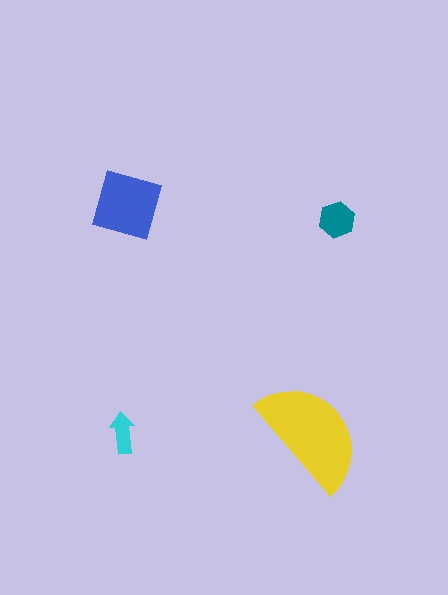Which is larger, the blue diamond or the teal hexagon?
The blue diamond.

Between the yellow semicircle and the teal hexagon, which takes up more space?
The yellow semicircle.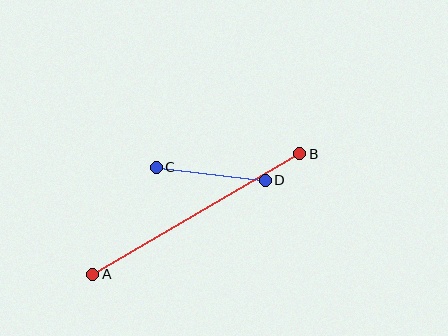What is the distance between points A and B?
The distance is approximately 240 pixels.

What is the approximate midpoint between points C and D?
The midpoint is at approximately (211, 174) pixels.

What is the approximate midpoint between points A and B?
The midpoint is at approximately (196, 214) pixels.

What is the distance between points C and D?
The distance is approximately 110 pixels.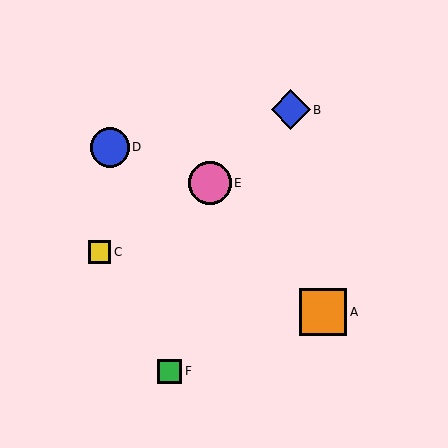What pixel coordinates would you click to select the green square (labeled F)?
Click at (170, 371) to select the green square F.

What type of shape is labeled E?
Shape E is a pink circle.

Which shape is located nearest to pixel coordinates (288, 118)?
The blue diamond (labeled B) at (291, 110) is nearest to that location.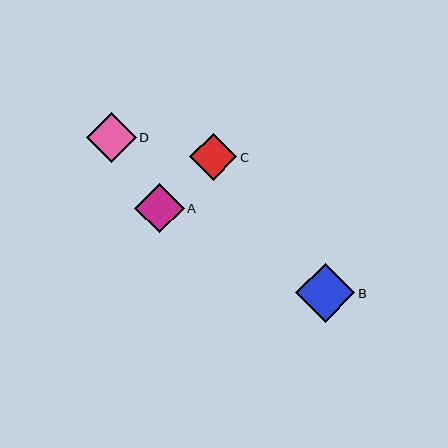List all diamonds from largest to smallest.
From largest to smallest: B, D, A, C.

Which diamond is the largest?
Diamond B is the largest with a size of approximately 59 pixels.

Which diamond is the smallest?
Diamond C is the smallest with a size of approximately 47 pixels.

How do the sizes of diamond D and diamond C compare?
Diamond D and diamond C are approximately the same size.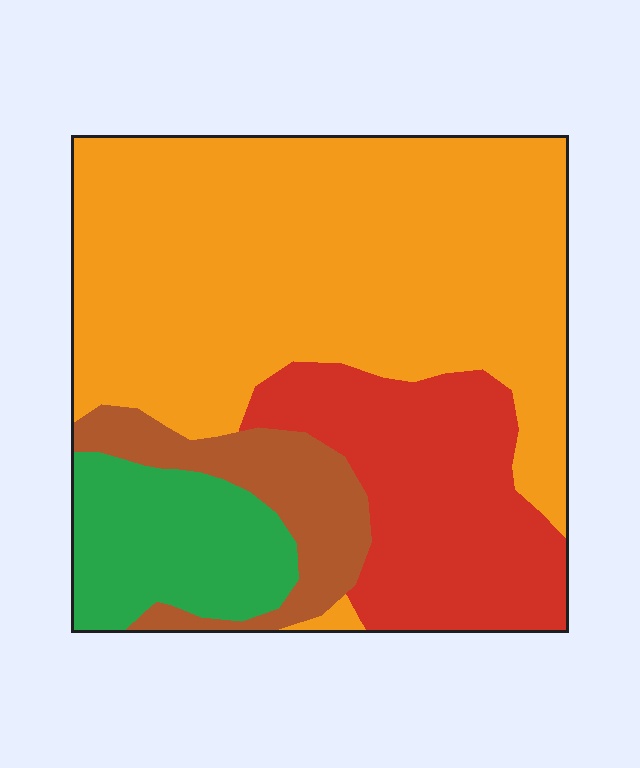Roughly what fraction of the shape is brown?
Brown takes up about one tenth (1/10) of the shape.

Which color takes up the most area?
Orange, at roughly 55%.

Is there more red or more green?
Red.